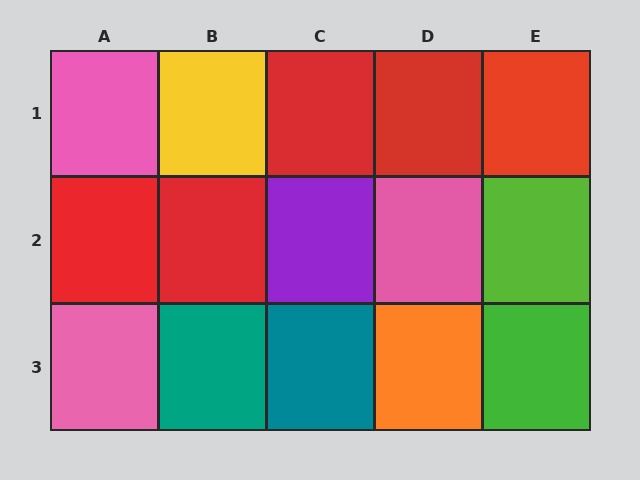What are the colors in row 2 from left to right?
Red, red, purple, pink, lime.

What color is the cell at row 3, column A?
Pink.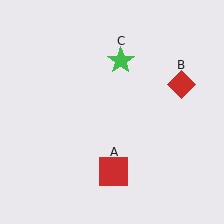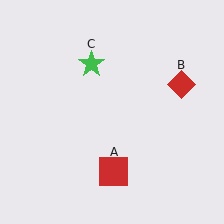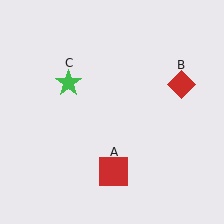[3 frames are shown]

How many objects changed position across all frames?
1 object changed position: green star (object C).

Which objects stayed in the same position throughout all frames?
Red square (object A) and red diamond (object B) remained stationary.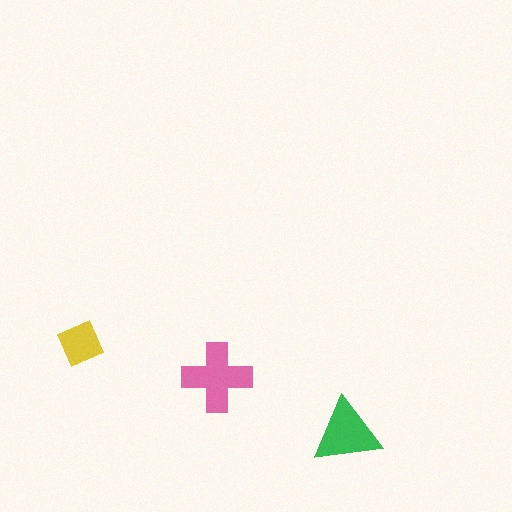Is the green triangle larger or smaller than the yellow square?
Larger.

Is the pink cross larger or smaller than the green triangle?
Larger.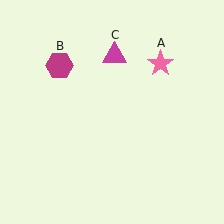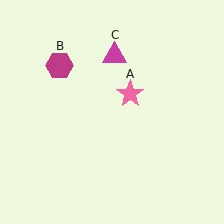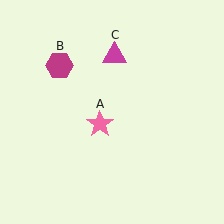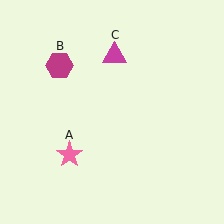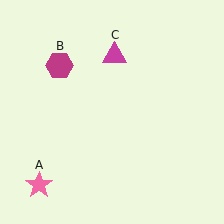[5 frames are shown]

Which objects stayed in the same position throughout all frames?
Magenta hexagon (object B) and magenta triangle (object C) remained stationary.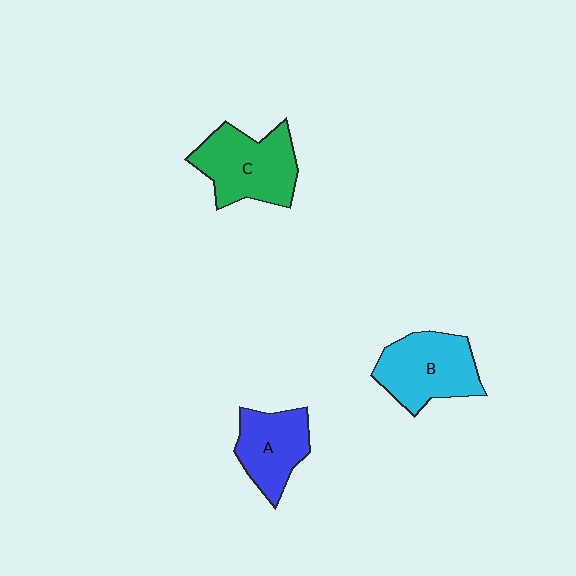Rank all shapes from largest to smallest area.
From largest to smallest: C (green), B (cyan), A (blue).